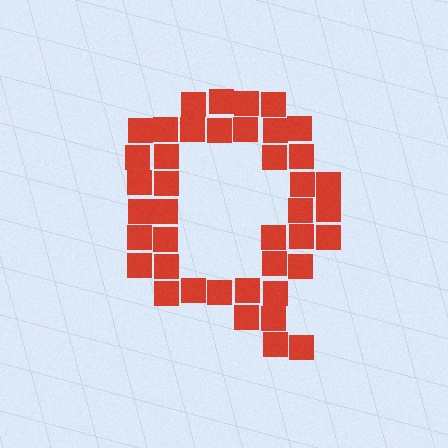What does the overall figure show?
The overall figure shows the letter Q.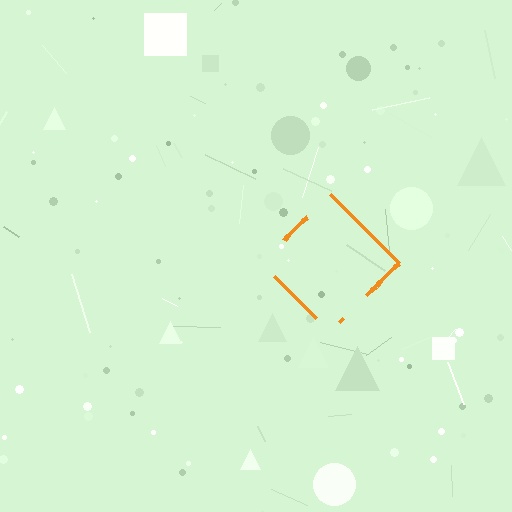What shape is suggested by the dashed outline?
The dashed outline suggests a diamond.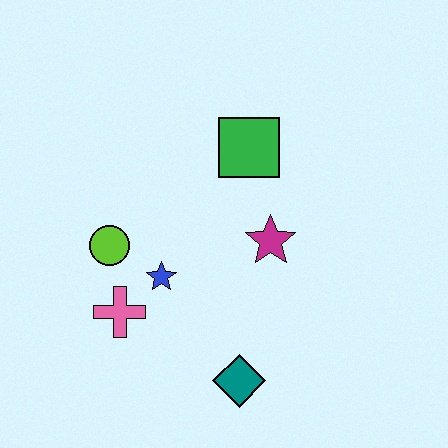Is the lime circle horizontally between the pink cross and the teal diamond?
No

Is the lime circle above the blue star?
Yes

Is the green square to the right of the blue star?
Yes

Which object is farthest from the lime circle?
The teal diamond is farthest from the lime circle.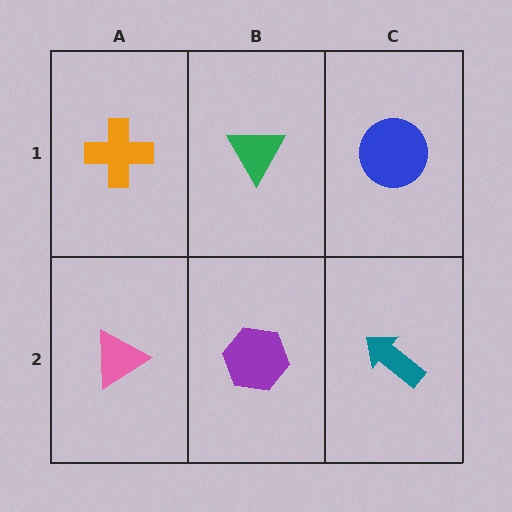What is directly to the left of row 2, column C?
A purple hexagon.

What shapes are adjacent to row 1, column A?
A pink triangle (row 2, column A), a green triangle (row 1, column B).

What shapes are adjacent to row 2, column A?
An orange cross (row 1, column A), a purple hexagon (row 2, column B).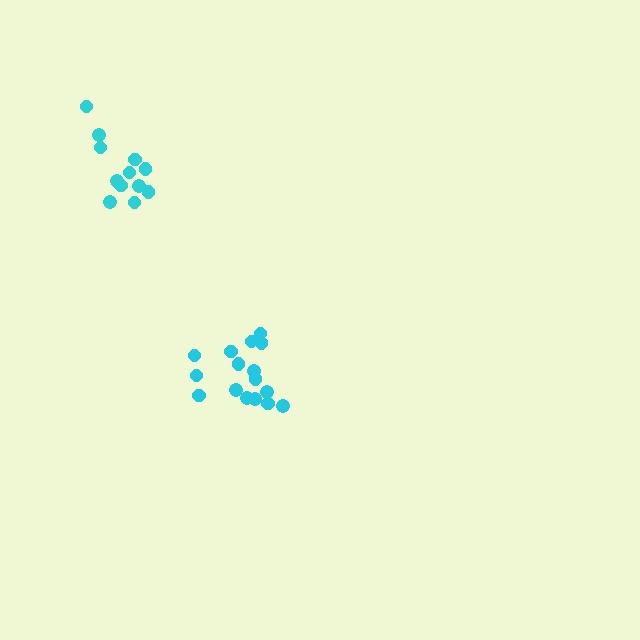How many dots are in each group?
Group 1: 16 dots, Group 2: 12 dots (28 total).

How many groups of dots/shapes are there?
There are 2 groups.